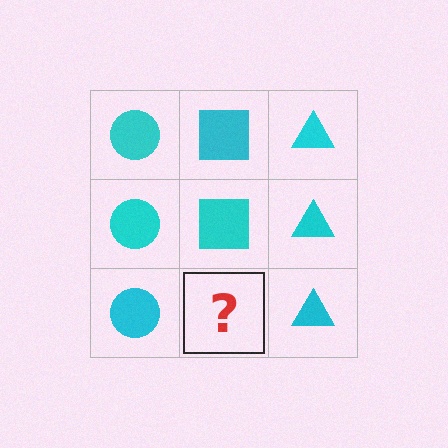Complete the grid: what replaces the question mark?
The question mark should be replaced with a cyan square.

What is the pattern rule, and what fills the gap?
The rule is that each column has a consistent shape. The gap should be filled with a cyan square.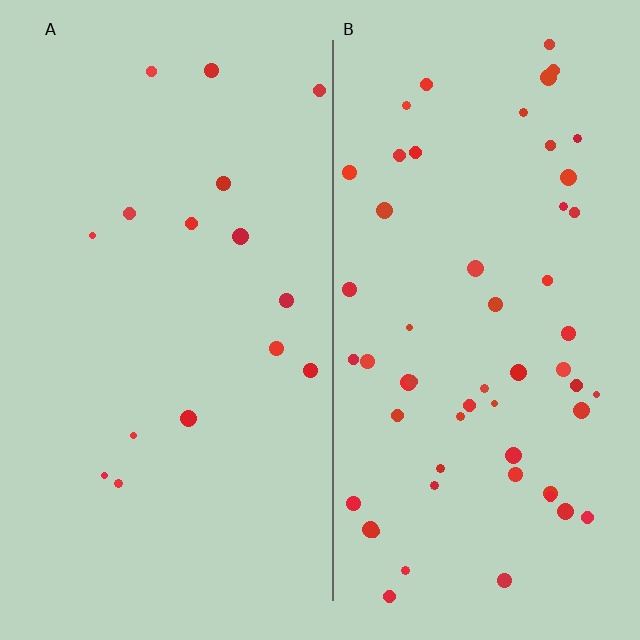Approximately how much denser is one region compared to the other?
Approximately 3.6× — region B over region A.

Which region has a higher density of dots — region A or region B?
B (the right).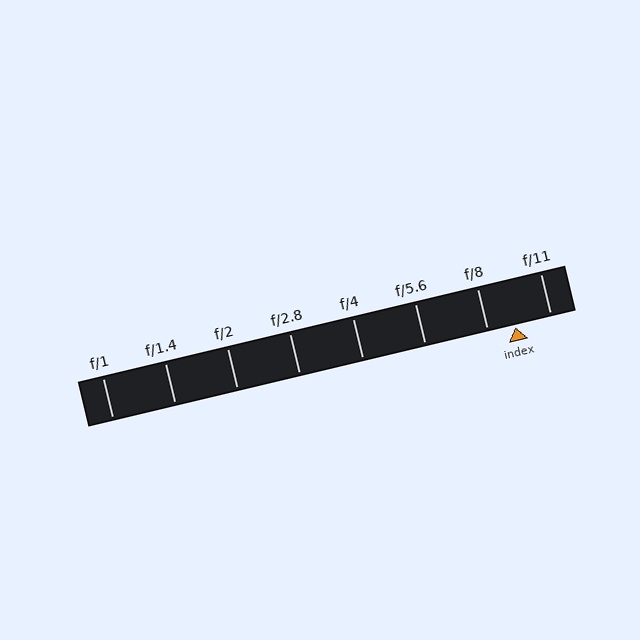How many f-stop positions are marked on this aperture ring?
There are 8 f-stop positions marked.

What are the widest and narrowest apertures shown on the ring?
The widest aperture shown is f/1 and the narrowest is f/11.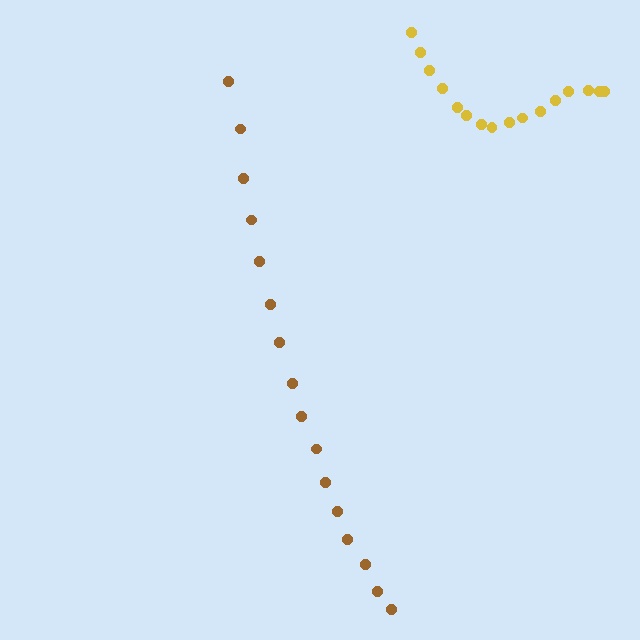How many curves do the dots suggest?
There are 2 distinct paths.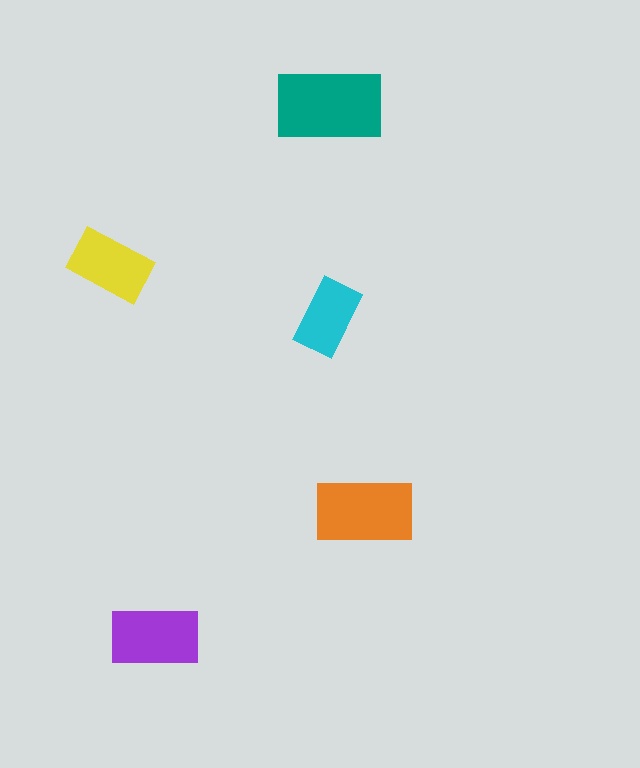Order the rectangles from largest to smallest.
the teal one, the orange one, the purple one, the yellow one, the cyan one.